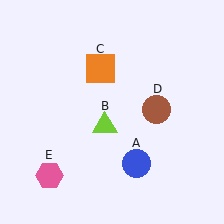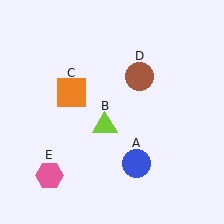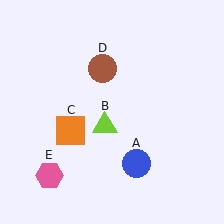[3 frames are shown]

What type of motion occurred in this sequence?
The orange square (object C), brown circle (object D) rotated counterclockwise around the center of the scene.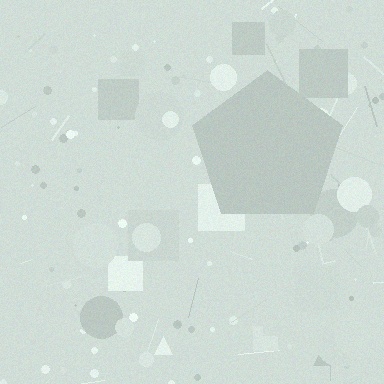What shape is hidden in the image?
A pentagon is hidden in the image.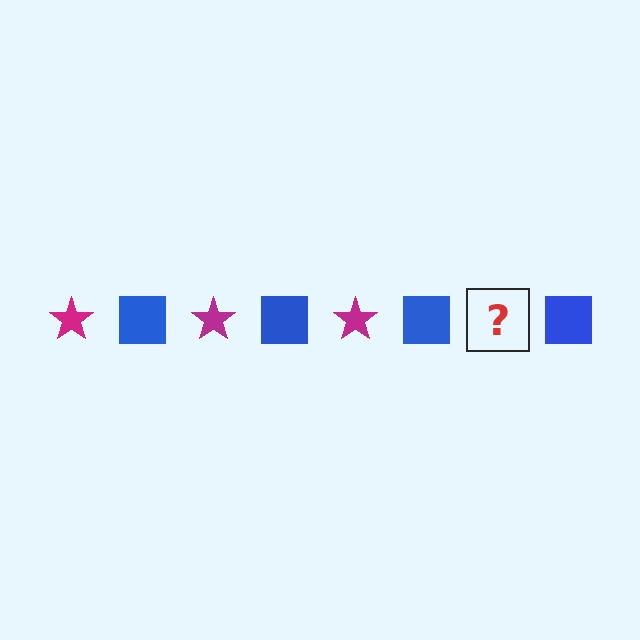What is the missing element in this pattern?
The missing element is a magenta star.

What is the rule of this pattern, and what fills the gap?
The rule is that the pattern alternates between magenta star and blue square. The gap should be filled with a magenta star.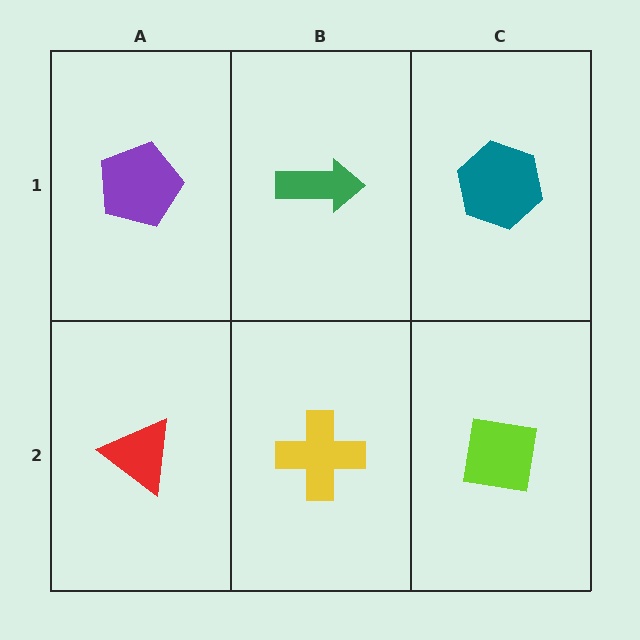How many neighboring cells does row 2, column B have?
3.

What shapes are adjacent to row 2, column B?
A green arrow (row 1, column B), a red triangle (row 2, column A), a lime square (row 2, column C).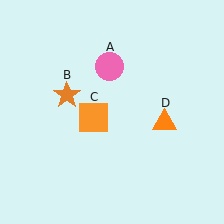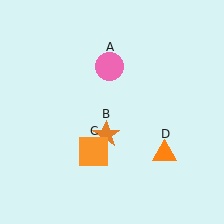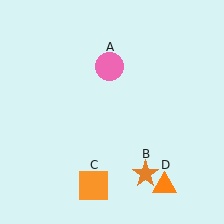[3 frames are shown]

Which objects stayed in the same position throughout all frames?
Pink circle (object A) remained stationary.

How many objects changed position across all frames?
3 objects changed position: orange star (object B), orange square (object C), orange triangle (object D).